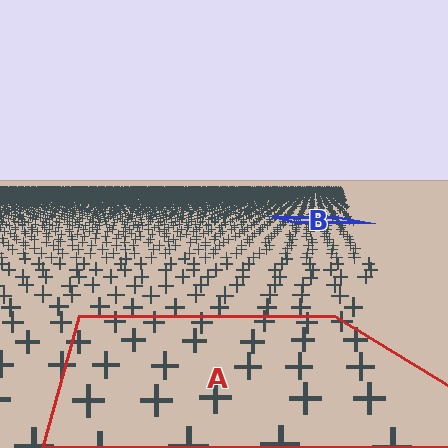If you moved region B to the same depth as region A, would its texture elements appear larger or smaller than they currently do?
They would appear larger. At a closer depth, the same texture elements are projected at a bigger on-screen size.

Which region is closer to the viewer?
Region A is closer. The texture elements there are larger and more spread out.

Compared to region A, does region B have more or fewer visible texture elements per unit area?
Region B has more texture elements per unit area — they are packed more densely because it is farther away.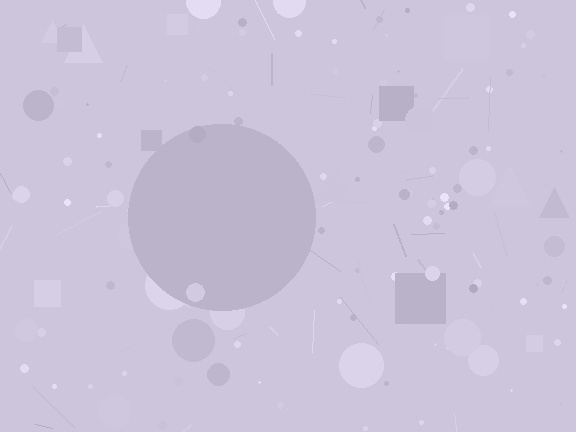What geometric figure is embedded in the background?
A circle is embedded in the background.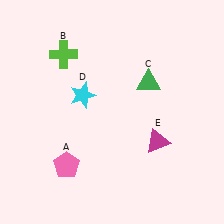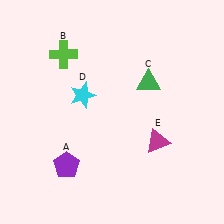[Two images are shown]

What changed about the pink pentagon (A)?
In Image 1, A is pink. In Image 2, it changed to purple.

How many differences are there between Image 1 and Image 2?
There is 1 difference between the two images.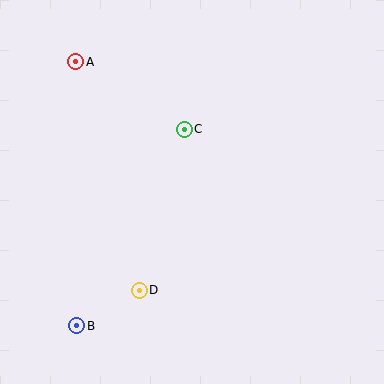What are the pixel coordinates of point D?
Point D is at (139, 290).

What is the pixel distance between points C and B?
The distance between C and B is 224 pixels.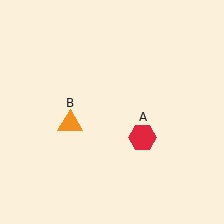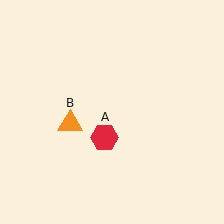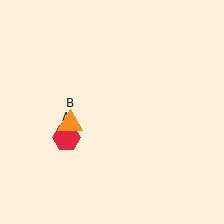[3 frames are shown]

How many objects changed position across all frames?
1 object changed position: red hexagon (object A).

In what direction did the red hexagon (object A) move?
The red hexagon (object A) moved left.